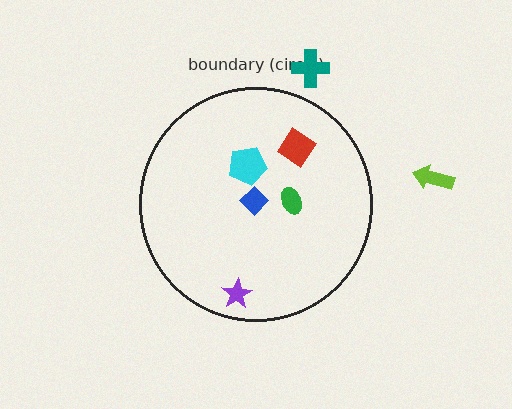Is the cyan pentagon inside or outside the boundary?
Inside.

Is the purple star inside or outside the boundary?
Inside.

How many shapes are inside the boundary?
5 inside, 2 outside.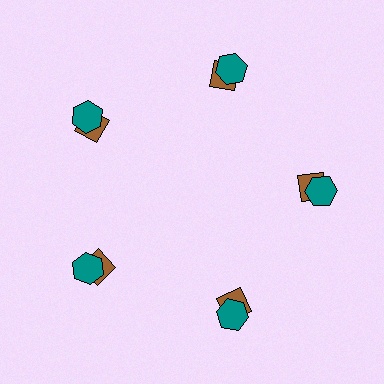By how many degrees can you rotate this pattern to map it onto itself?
The pattern maps onto itself every 72 degrees of rotation.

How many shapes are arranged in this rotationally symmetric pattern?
There are 10 shapes, arranged in 5 groups of 2.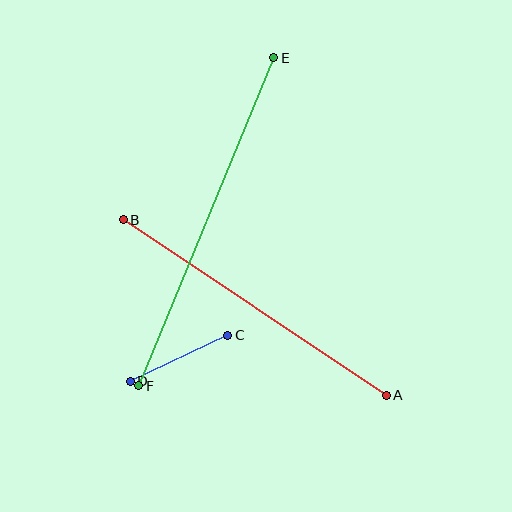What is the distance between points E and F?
The distance is approximately 355 pixels.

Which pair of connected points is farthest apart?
Points E and F are farthest apart.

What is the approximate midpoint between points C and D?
The midpoint is at approximately (179, 358) pixels.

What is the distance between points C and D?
The distance is approximately 108 pixels.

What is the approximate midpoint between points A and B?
The midpoint is at approximately (255, 307) pixels.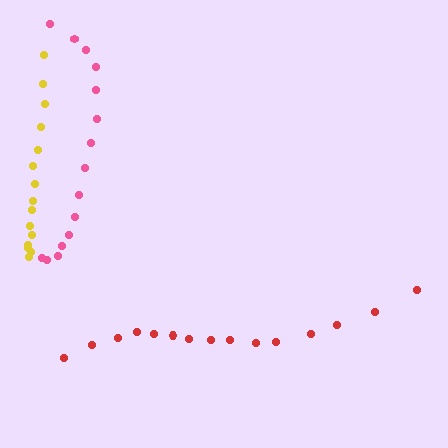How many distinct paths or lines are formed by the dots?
There are 3 distinct paths.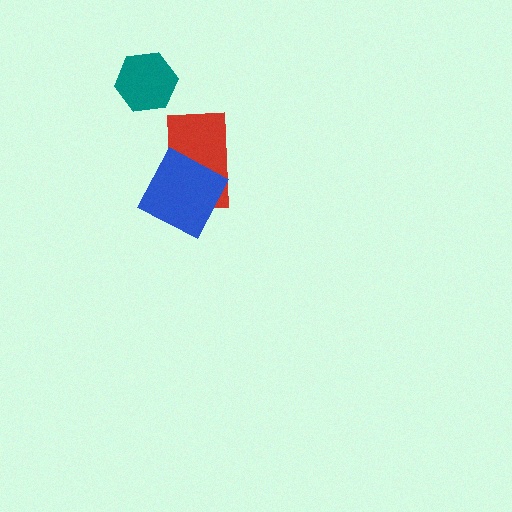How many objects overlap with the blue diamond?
1 object overlaps with the blue diamond.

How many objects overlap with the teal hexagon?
0 objects overlap with the teal hexagon.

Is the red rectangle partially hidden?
Yes, it is partially covered by another shape.